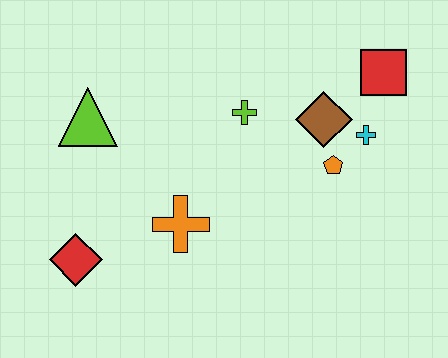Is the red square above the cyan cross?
Yes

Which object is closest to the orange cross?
The red diamond is closest to the orange cross.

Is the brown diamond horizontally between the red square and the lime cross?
Yes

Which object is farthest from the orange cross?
The red square is farthest from the orange cross.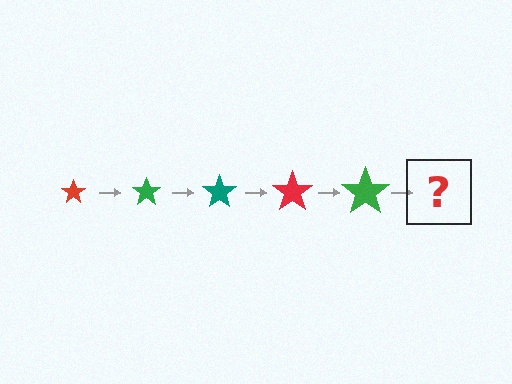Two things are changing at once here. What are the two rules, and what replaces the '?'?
The two rules are that the star grows larger each step and the color cycles through red, green, and teal. The '?' should be a teal star, larger than the previous one.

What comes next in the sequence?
The next element should be a teal star, larger than the previous one.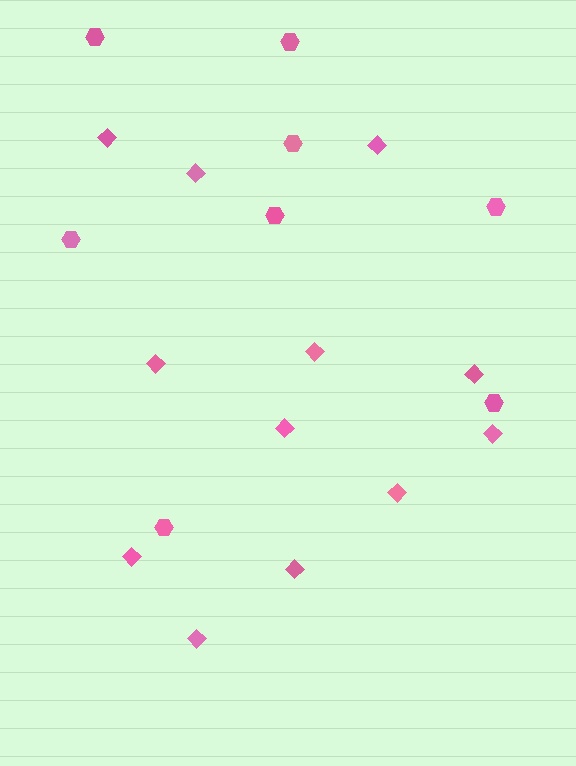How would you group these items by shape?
There are 2 groups: one group of hexagons (8) and one group of diamonds (12).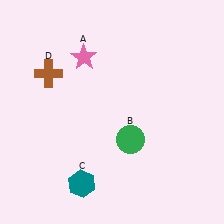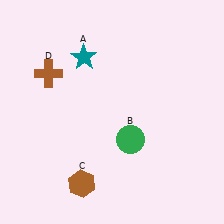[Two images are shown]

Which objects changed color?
A changed from pink to teal. C changed from teal to brown.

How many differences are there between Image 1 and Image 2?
There are 2 differences between the two images.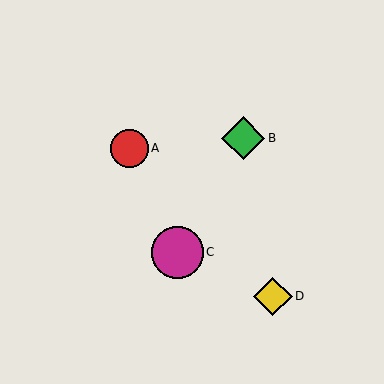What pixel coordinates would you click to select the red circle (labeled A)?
Click at (129, 148) to select the red circle A.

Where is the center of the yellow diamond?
The center of the yellow diamond is at (273, 296).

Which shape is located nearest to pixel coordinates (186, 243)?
The magenta circle (labeled C) at (177, 252) is nearest to that location.